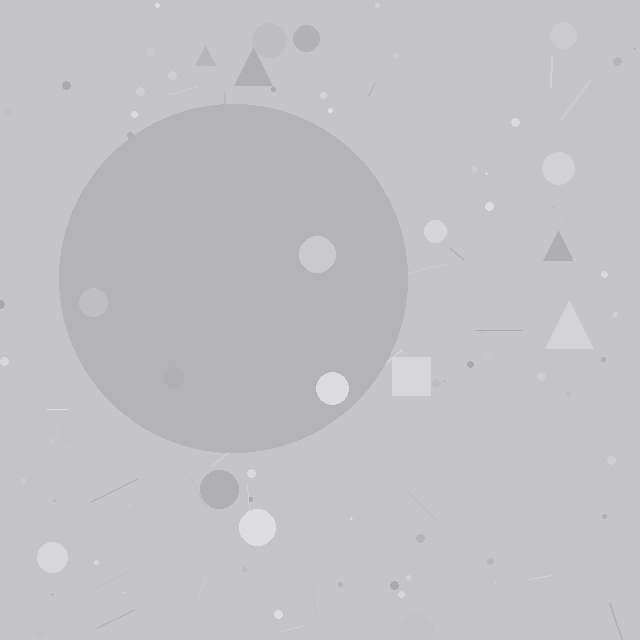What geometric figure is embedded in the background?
A circle is embedded in the background.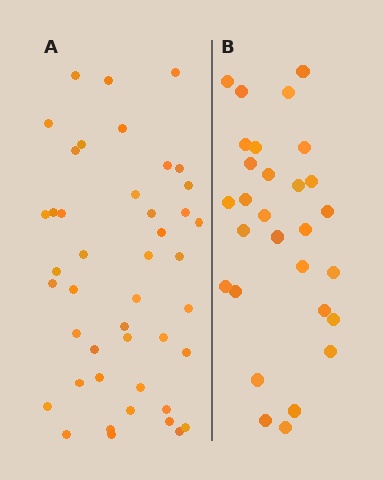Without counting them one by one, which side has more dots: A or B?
Region A (the left region) has more dots.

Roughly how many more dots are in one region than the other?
Region A has approximately 15 more dots than region B.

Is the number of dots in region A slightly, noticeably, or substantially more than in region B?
Region A has substantially more. The ratio is roughly 1.5 to 1.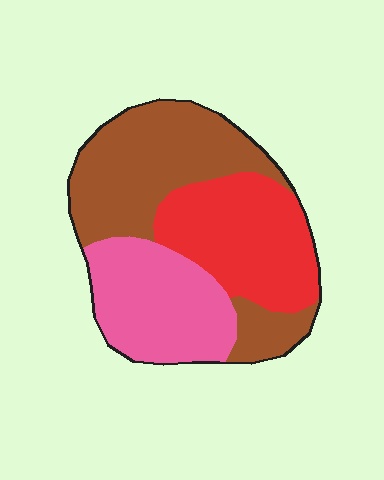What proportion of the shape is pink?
Pink covers around 30% of the shape.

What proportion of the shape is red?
Red covers 31% of the shape.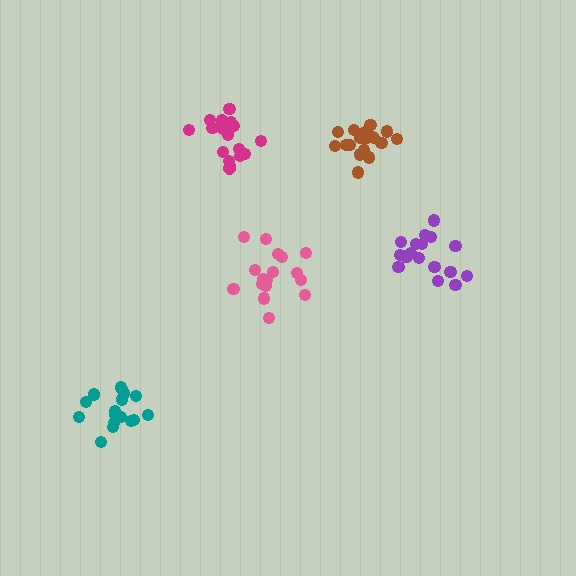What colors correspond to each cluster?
The clusters are colored: pink, magenta, brown, purple, teal.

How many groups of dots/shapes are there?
There are 5 groups.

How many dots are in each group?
Group 1: 17 dots, Group 2: 19 dots, Group 3: 18 dots, Group 4: 18 dots, Group 5: 18 dots (90 total).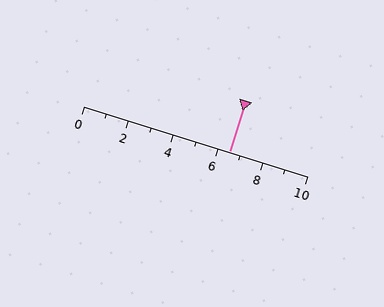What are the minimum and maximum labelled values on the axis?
The axis runs from 0 to 10.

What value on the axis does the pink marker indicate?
The marker indicates approximately 6.5.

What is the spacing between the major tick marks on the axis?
The major ticks are spaced 2 apart.